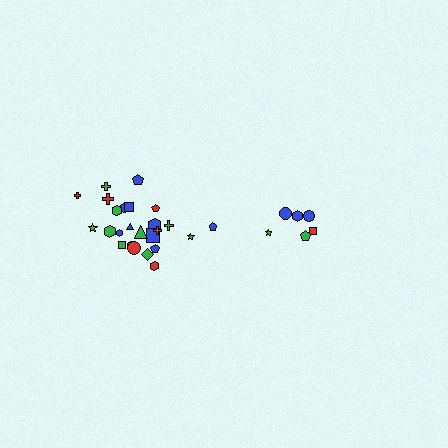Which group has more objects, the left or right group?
The left group.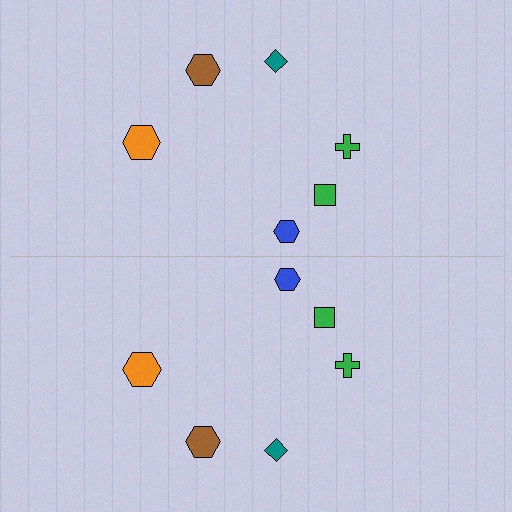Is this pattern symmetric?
Yes, this pattern has bilateral (reflection) symmetry.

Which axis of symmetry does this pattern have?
The pattern has a horizontal axis of symmetry running through the center of the image.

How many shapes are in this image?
There are 12 shapes in this image.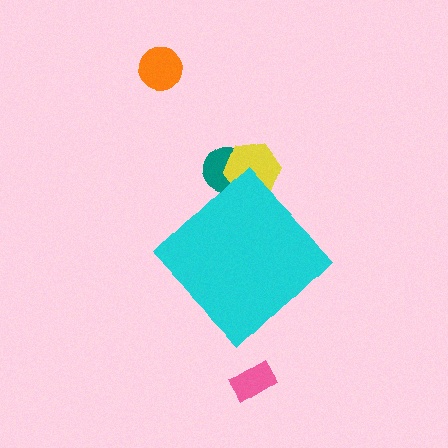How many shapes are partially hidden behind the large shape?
2 shapes are partially hidden.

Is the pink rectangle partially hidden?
No, the pink rectangle is fully visible.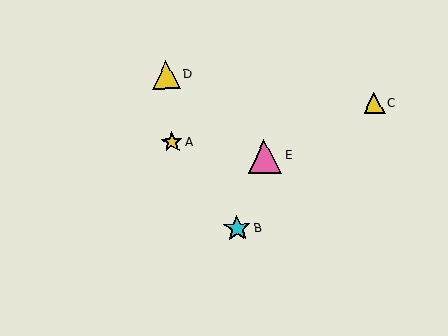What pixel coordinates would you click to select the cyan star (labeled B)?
Click at (237, 228) to select the cyan star B.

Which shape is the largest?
The pink triangle (labeled E) is the largest.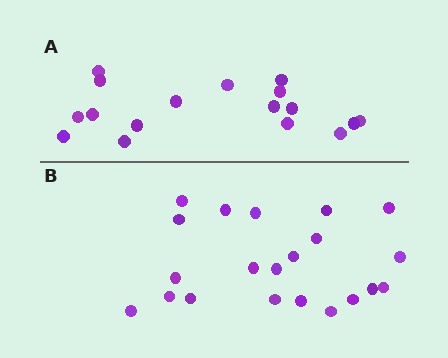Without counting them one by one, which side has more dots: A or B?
Region B (the bottom region) has more dots.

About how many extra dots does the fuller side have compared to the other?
Region B has about 4 more dots than region A.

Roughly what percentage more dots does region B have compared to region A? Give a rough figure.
About 25% more.